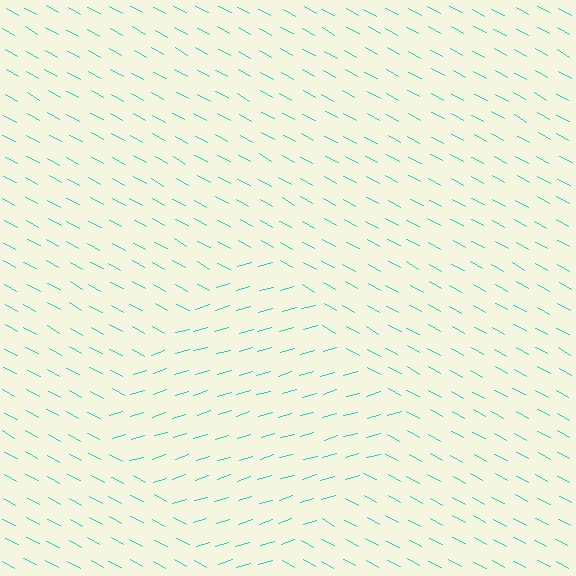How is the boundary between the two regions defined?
The boundary is defined purely by a change in line orientation (approximately 45 degrees difference). All lines are the same color and thickness.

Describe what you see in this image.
The image is filled with small cyan line segments. A diamond region in the image has lines oriented differently from the surrounding lines, creating a visible texture boundary.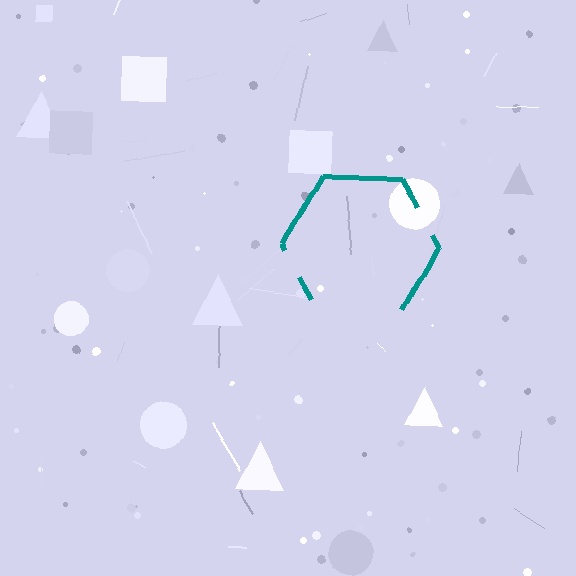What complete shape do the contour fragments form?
The contour fragments form a hexagon.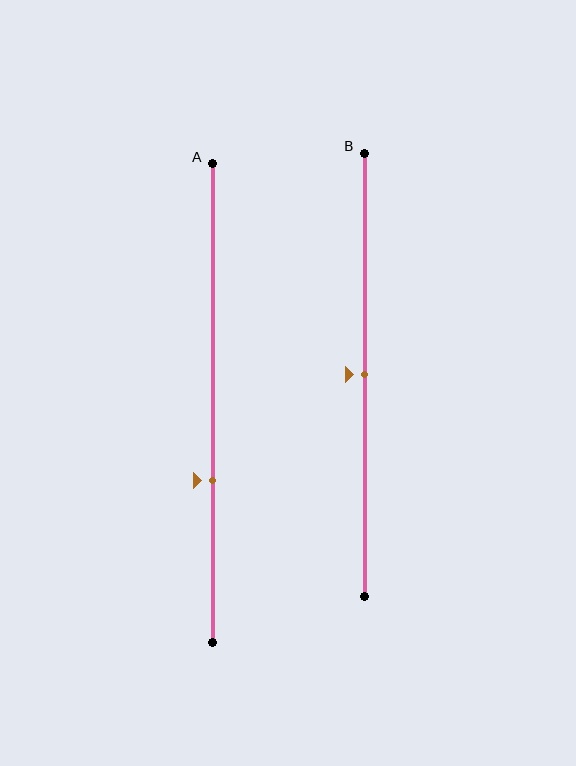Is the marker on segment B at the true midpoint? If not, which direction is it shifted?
Yes, the marker on segment B is at the true midpoint.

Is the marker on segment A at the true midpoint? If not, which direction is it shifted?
No, the marker on segment A is shifted downward by about 16% of the segment length.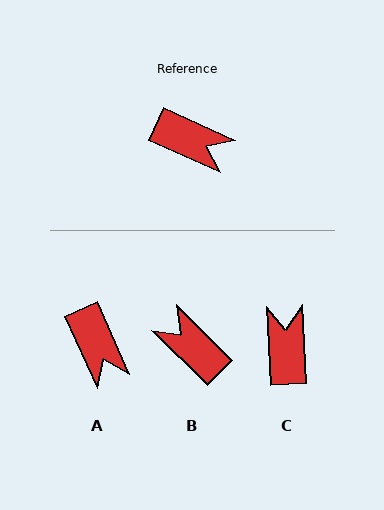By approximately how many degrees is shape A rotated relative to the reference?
Approximately 42 degrees clockwise.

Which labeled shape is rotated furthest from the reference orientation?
B, about 160 degrees away.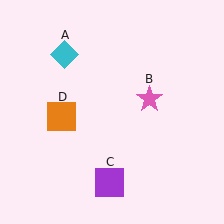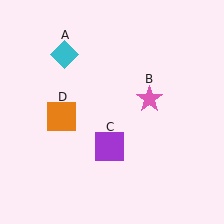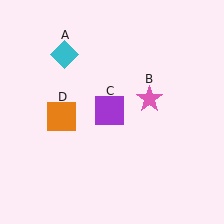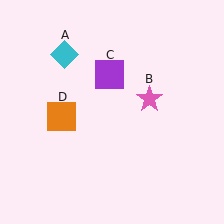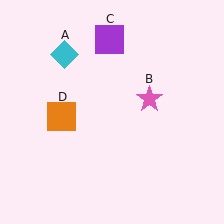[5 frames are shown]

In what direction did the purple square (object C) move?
The purple square (object C) moved up.